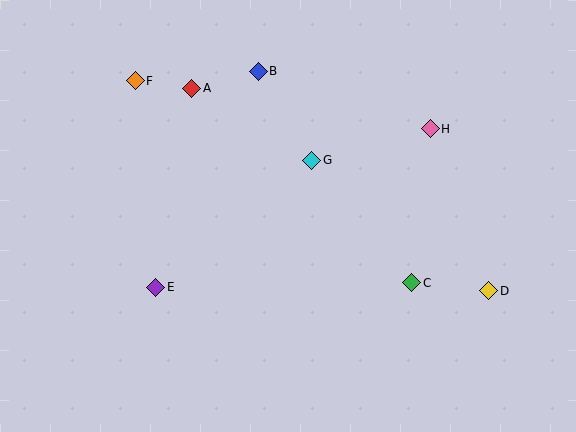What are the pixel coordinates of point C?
Point C is at (412, 283).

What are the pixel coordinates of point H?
Point H is at (430, 129).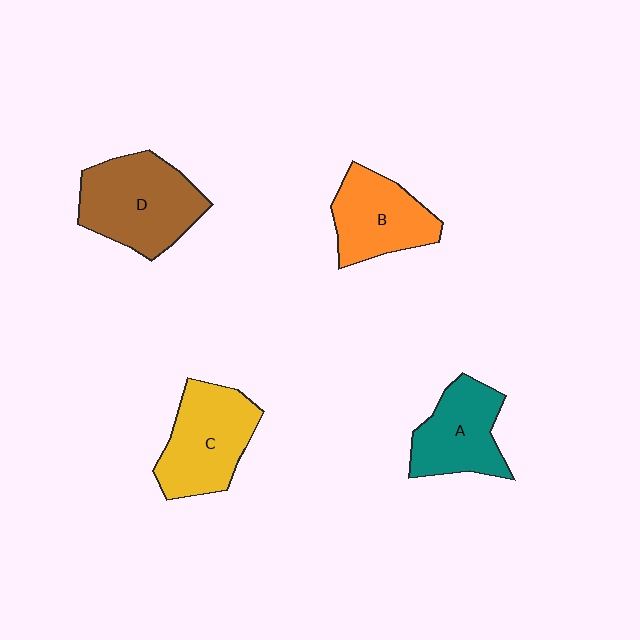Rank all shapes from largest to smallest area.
From largest to smallest: D (brown), C (yellow), B (orange), A (teal).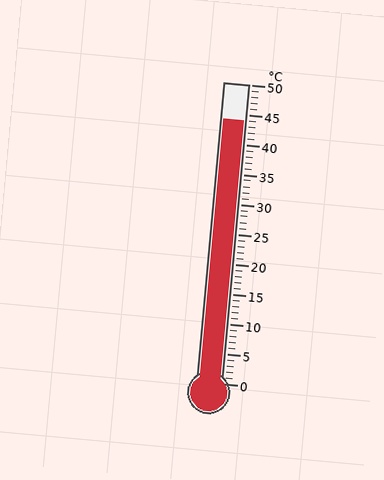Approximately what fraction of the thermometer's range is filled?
The thermometer is filled to approximately 90% of its range.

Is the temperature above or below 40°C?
The temperature is above 40°C.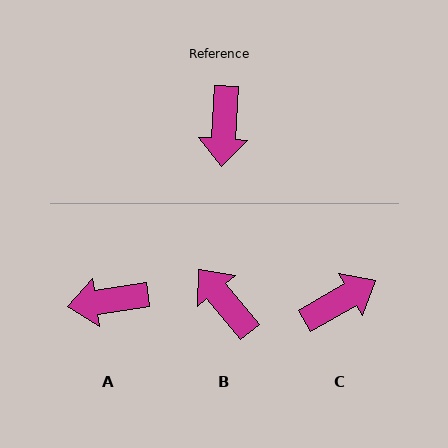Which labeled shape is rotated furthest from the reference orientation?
B, about 137 degrees away.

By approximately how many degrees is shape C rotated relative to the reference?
Approximately 124 degrees counter-clockwise.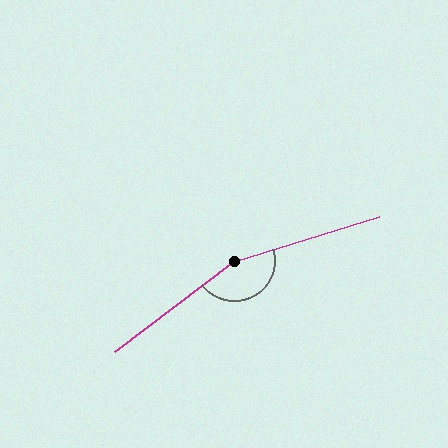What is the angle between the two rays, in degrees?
Approximately 160 degrees.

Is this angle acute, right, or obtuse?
It is obtuse.